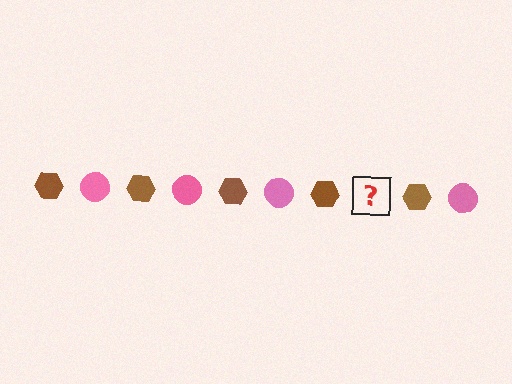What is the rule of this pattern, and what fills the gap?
The rule is that the pattern alternates between brown hexagon and pink circle. The gap should be filled with a pink circle.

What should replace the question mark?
The question mark should be replaced with a pink circle.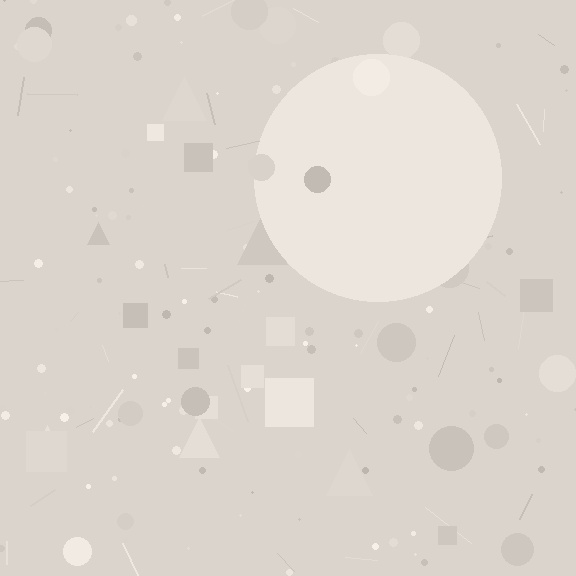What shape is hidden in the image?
A circle is hidden in the image.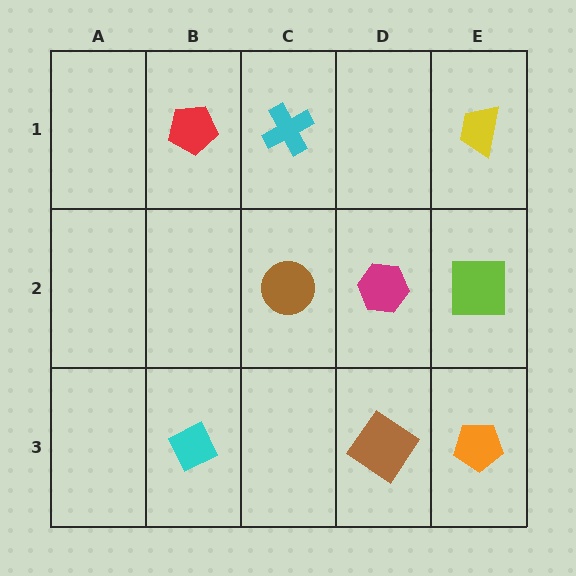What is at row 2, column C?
A brown circle.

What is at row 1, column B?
A red pentagon.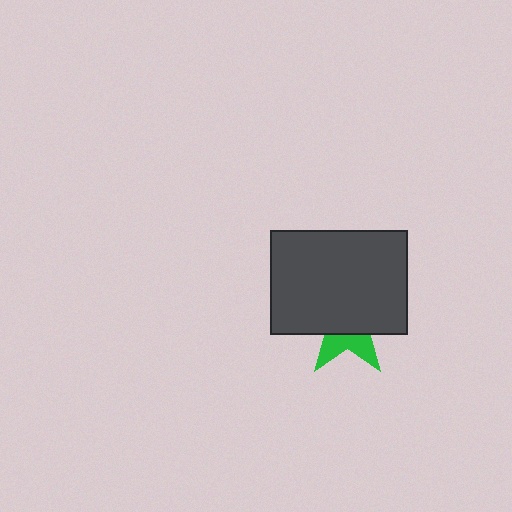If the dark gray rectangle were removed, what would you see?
You would see the complete green star.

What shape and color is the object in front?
The object in front is a dark gray rectangle.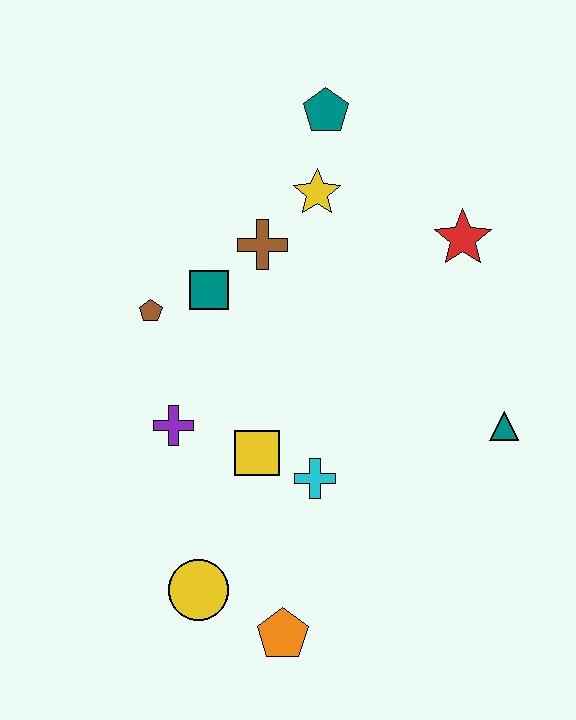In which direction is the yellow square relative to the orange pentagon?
The yellow square is above the orange pentagon.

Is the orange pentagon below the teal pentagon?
Yes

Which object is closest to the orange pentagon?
The yellow circle is closest to the orange pentagon.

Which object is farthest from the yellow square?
The teal pentagon is farthest from the yellow square.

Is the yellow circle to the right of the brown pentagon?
Yes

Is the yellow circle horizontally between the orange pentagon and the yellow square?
No